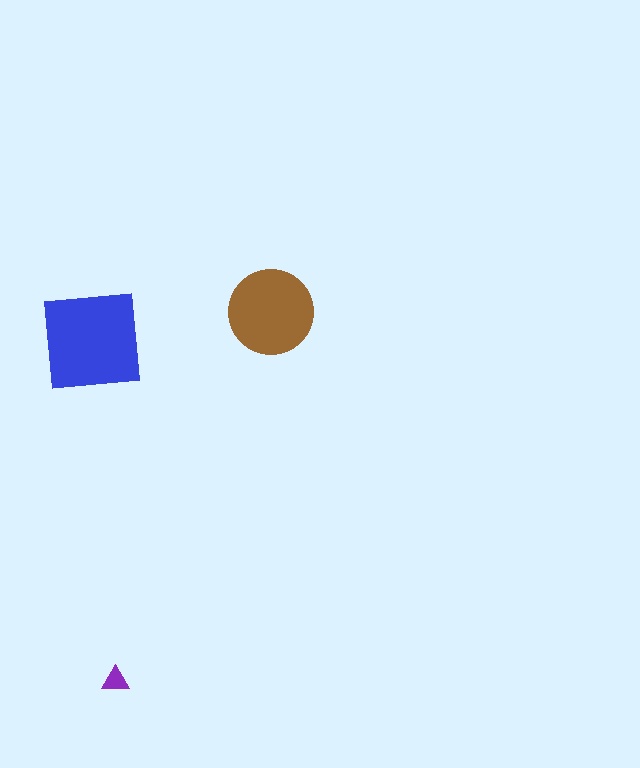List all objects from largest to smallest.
The blue square, the brown circle, the purple triangle.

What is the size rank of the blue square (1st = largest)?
1st.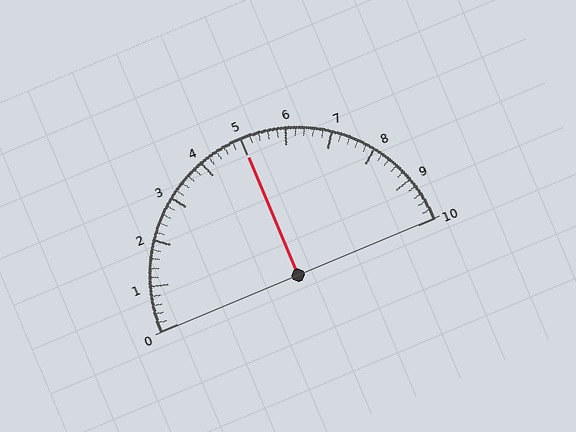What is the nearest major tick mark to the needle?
The nearest major tick mark is 5.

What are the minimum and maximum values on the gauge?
The gauge ranges from 0 to 10.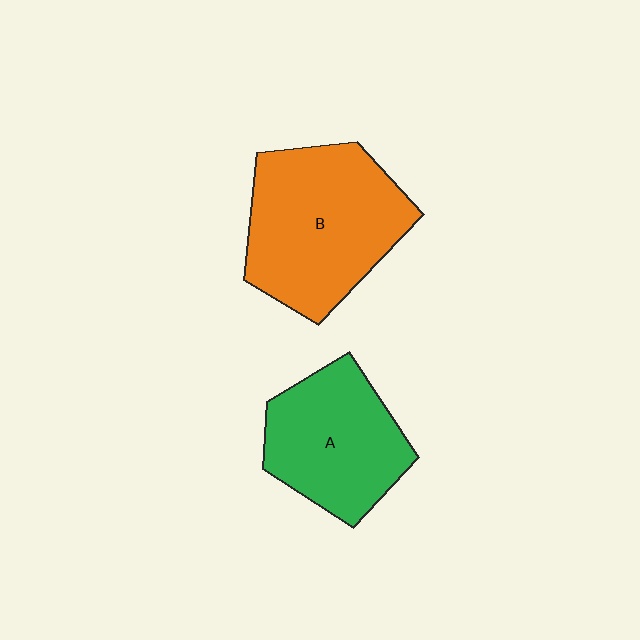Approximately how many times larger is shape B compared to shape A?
Approximately 1.3 times.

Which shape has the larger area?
Shape B (orange).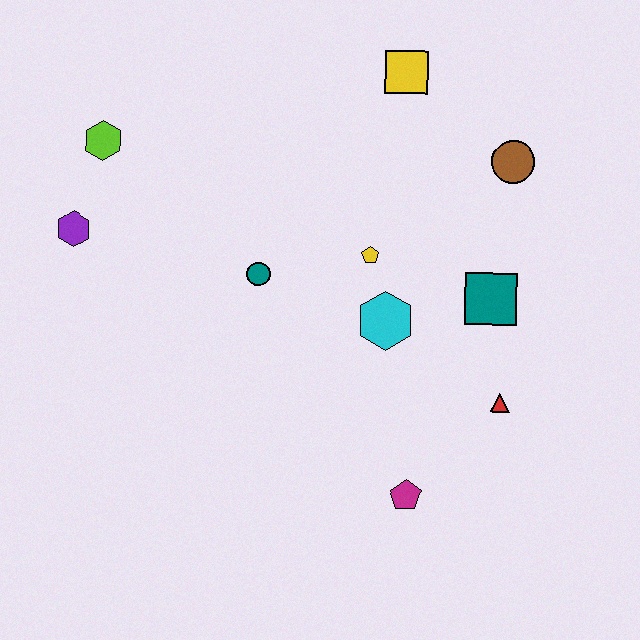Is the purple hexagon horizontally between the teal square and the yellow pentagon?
No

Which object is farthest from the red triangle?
The lime hexagon is farthest from the red triangle.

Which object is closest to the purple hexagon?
The lime hexagon is closest to the purple hexagon.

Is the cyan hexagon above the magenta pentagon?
Yes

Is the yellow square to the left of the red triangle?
Yes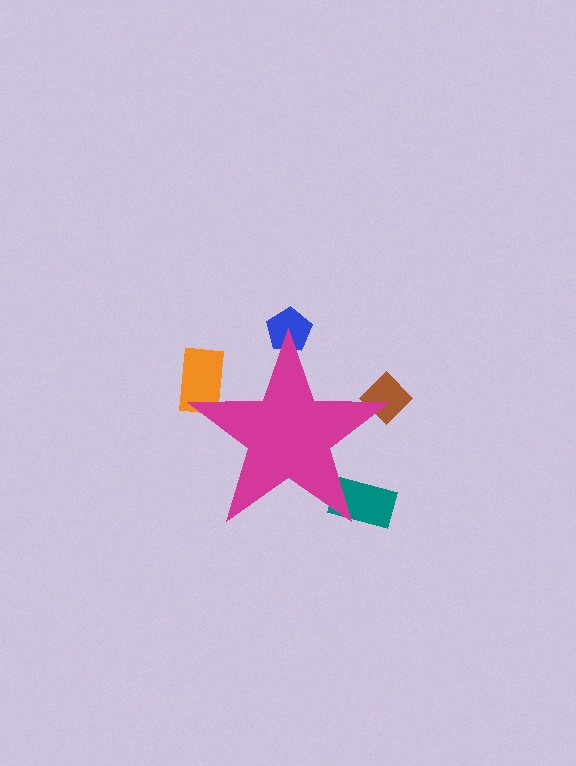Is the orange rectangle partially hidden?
Yes, the orange rectangle is partially hidden behind the magenta star.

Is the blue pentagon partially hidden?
Yes, the blue pentagon is partially hidden behind the magenta star.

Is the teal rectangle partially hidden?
Yes, the teal rectangle is partially hidden behind the magenta star.